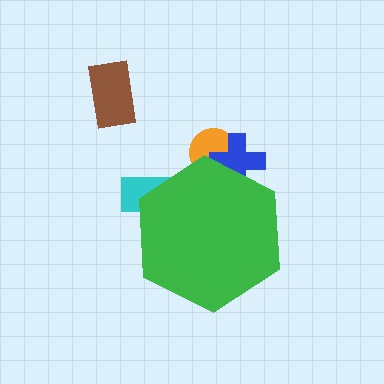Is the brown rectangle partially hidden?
No, the brown rectangle is fully visible.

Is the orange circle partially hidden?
Yes, the orange circle is partially hidden behind the green hexagon.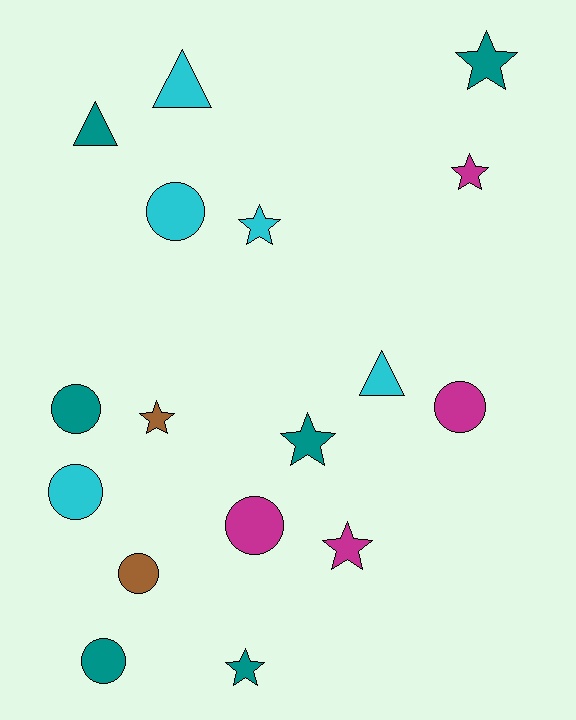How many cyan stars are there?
There is 1 cyan star.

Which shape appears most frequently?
Circle, with 7 objects.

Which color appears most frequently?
Teal, with 6 objects.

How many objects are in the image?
There are 17 objects.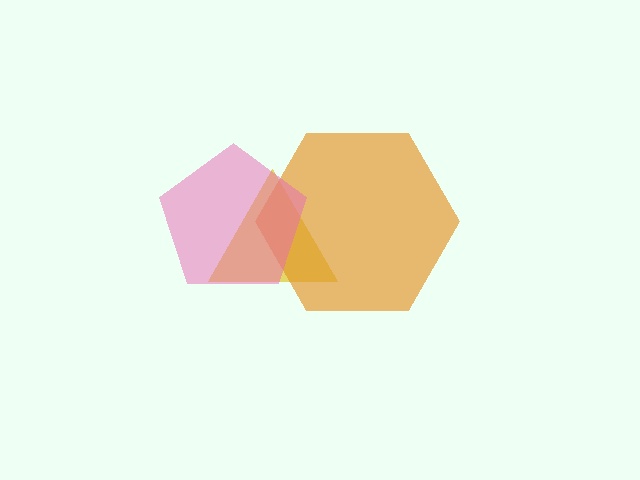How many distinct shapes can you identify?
There are 3 distinct shapes: a yellow triangle, an orange hexagon, a pink pentagon.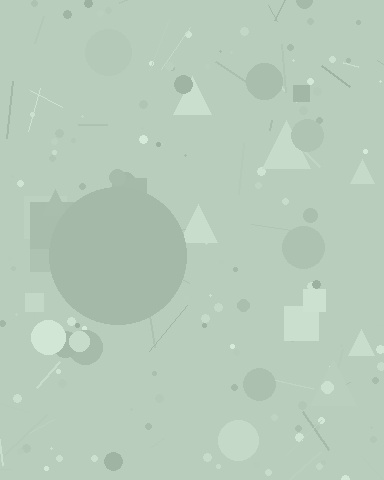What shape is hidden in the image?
A circle is hidden in the image.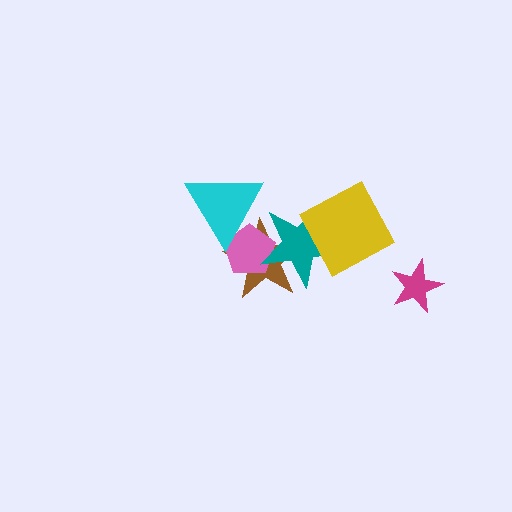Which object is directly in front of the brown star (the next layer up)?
The pink pentagon is directly in front of the brown star.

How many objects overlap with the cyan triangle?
2 objects overlap with the cyan triangle.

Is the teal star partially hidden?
Yes, it is partially covered by another shape.